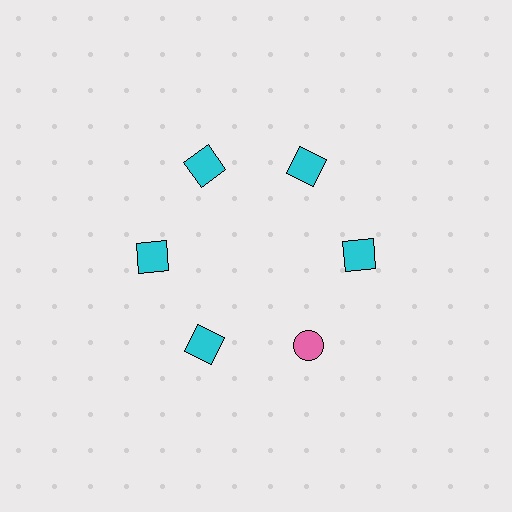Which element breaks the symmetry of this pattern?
The pink circle at roughly the 5 o'clock position breaks the symmetry. All other shapes are cyan squares.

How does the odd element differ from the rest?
It differs in both color (pink instead of cyan) and shape (circle instead of square).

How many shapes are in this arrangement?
There are 6 shapes arranged in a ring pattern.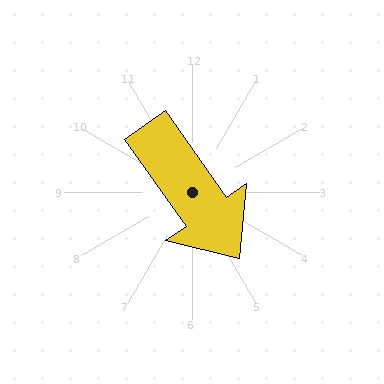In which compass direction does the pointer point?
Southeast.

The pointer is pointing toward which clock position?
Roughly 5 o'clock.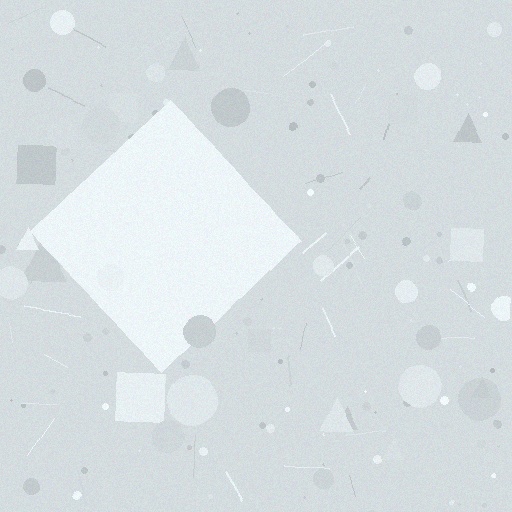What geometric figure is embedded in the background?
A diamond is embedded in the background.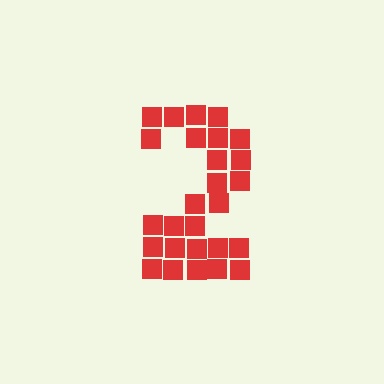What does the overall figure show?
The overall figure shows the digit 2.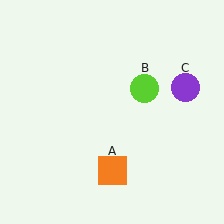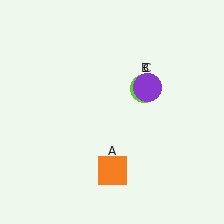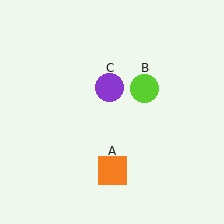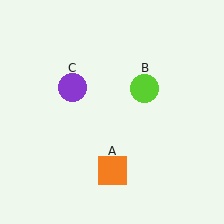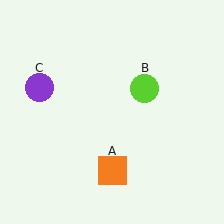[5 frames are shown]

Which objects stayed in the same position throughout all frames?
Orange square (object A) and lime circle (object B) remained stationary.